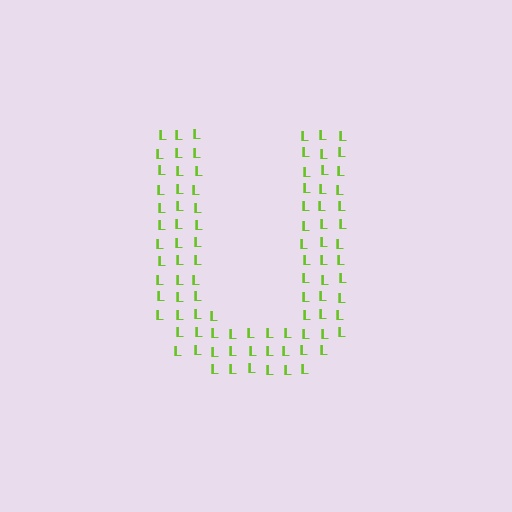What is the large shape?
The large shape is the letter U.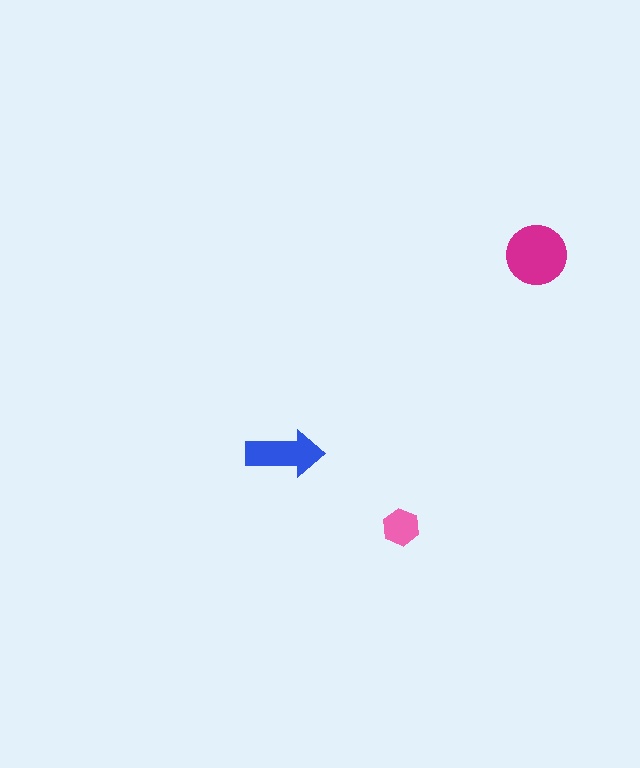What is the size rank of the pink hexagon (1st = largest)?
3rd.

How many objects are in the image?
There are 3 objects in the image.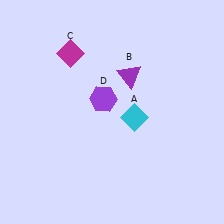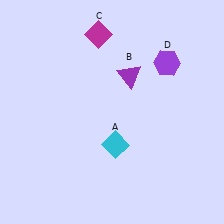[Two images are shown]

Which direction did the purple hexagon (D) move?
The purple hexagon (D) moved right.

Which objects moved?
The objects that moved are: the cyan diamond (A), the magenta diamond (C), the purple hexagon (D).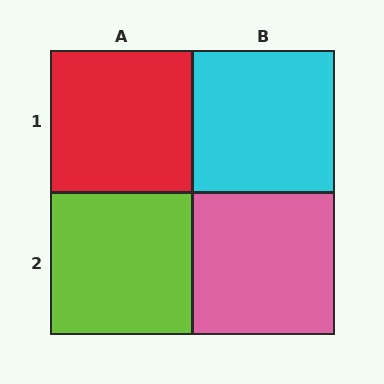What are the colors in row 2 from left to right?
Lime, pink.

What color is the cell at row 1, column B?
Cyan.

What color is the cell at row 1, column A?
Red.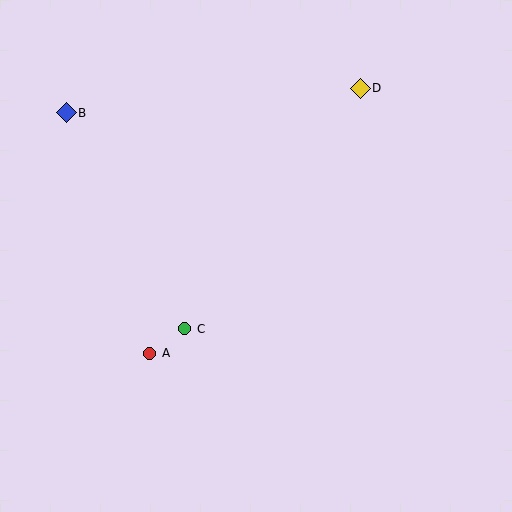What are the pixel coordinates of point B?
Point B is at (66, 113).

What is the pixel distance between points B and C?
The distance between B and C is 246 pixels.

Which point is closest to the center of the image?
Point C at (185, 329) is closest to the center.